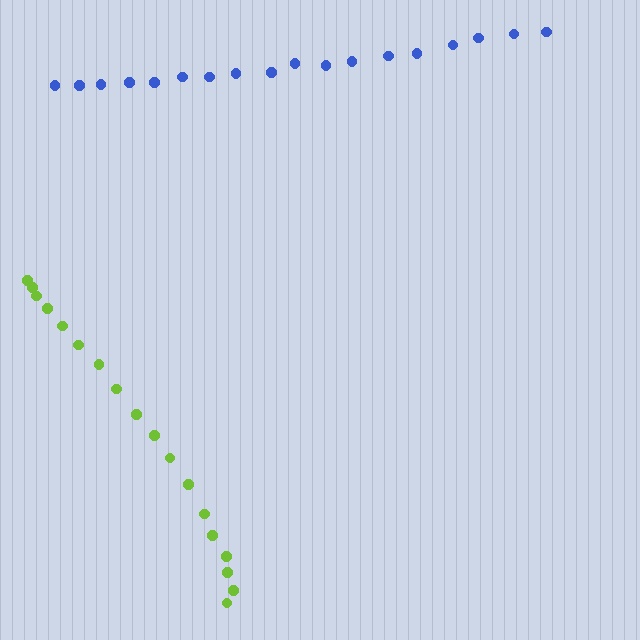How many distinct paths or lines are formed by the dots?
There are 2 distinct paths.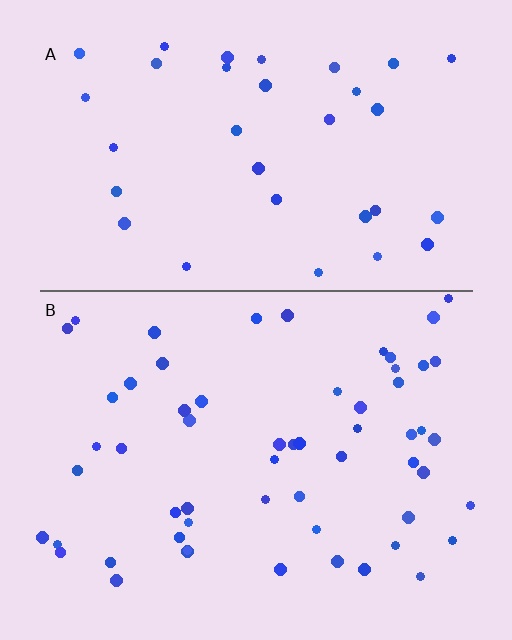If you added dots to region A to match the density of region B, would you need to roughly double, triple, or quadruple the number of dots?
Approximately double.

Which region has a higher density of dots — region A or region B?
B (the bottom).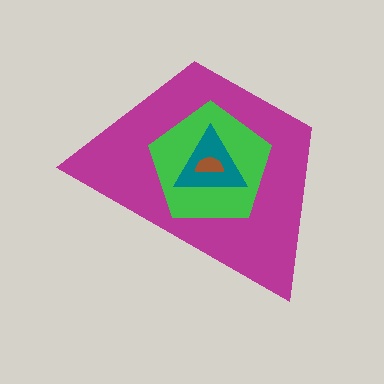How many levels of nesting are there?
4.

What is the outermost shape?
The magenta trapezoid.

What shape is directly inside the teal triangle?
The brown semicircle.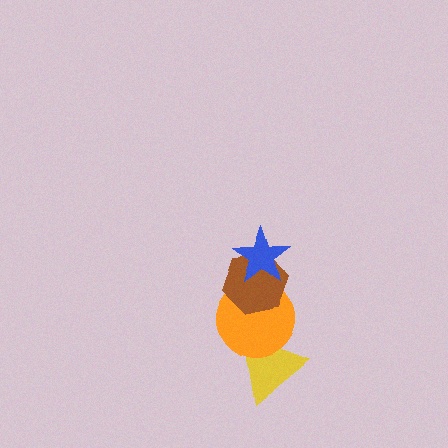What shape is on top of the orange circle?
The brown hexagon is on top of the orange circle.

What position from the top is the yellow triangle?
The yellow triangle is 4th from the top.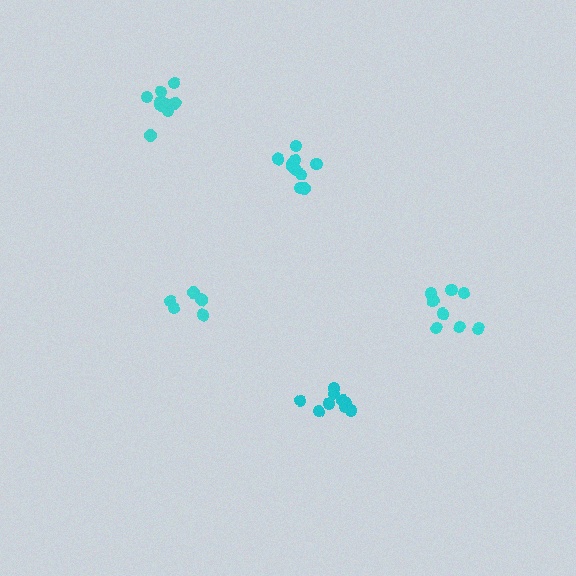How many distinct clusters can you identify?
There are 5 distinct clusters.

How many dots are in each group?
Group 1: 9 dots, Group 2: 10 dots, Group 3: 5 dots, Group 4: 8 dots, Group 5: 10 dots (42 total).